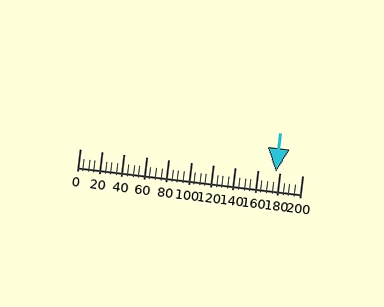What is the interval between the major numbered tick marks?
The major tick marks are spaced 20 units apart.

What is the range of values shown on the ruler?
The ruler shows values from 0 to 200.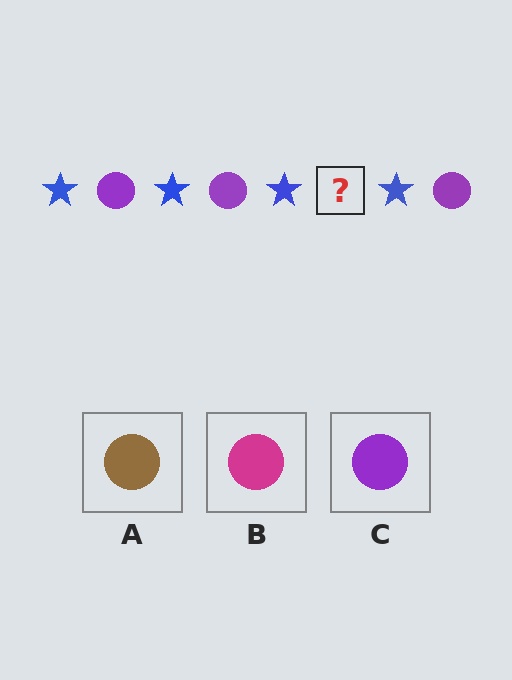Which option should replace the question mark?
Option C.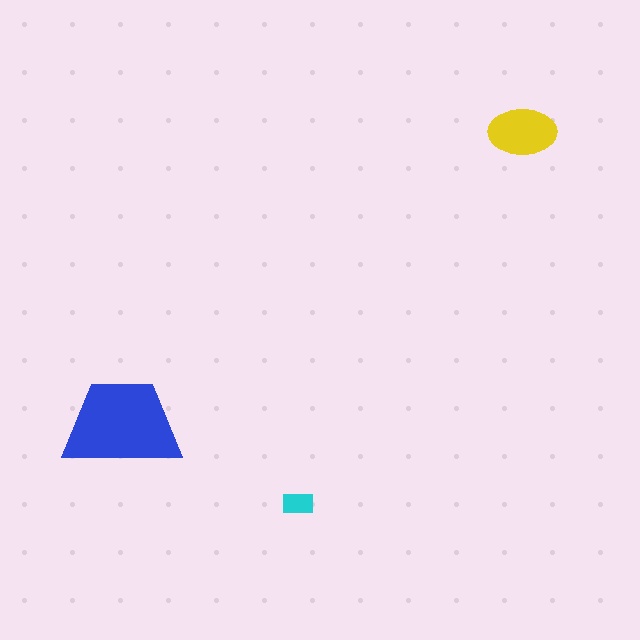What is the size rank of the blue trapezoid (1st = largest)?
1st.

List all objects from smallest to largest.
The cyan rectangle, the yellow ellipse, the blue trapezoid.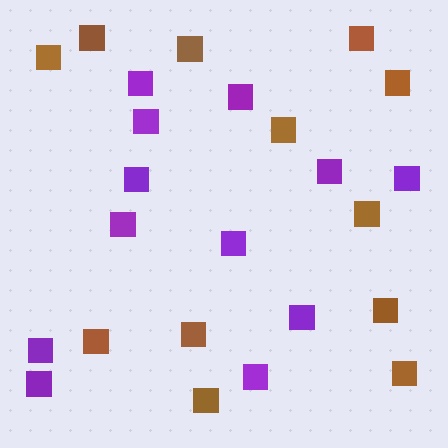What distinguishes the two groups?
There are 2 groups: one group of brown squares (12) and one group of purple squares (12).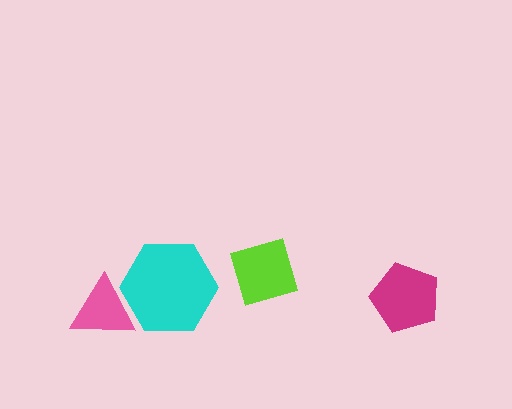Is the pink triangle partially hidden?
Yes, it is partially covered by another shape.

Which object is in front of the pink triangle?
The cyan hexagon is in front of the pink triangle.